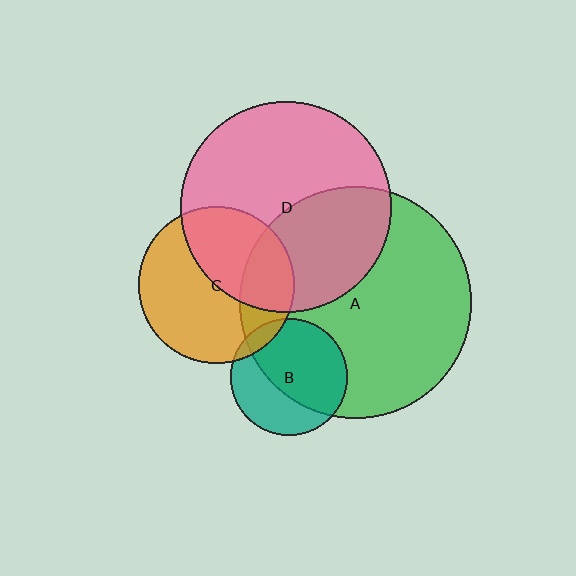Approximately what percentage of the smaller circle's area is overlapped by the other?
Approximately 45%.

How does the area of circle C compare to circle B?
Approximately 1.8 times.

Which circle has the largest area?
Circle A (green).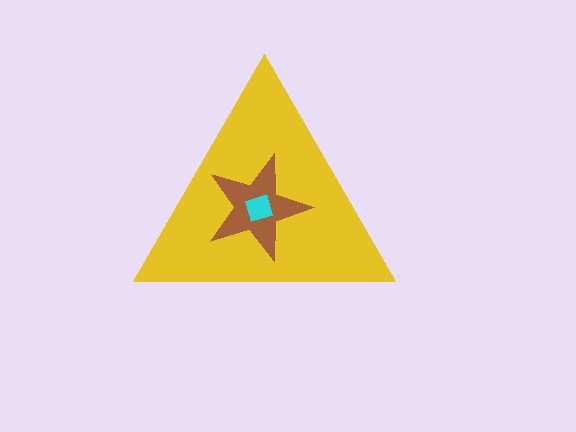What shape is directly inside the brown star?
The cyan diamond.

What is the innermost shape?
The cyan diamond.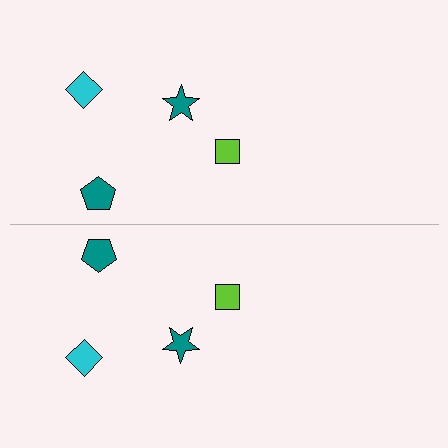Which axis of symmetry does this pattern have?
The pattern has a horizontal axis of symmetry running through the center of the image.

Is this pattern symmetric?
Yes, this pattern has bilateral (reflection) symmetry.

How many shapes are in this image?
There are 8 shapes in this image.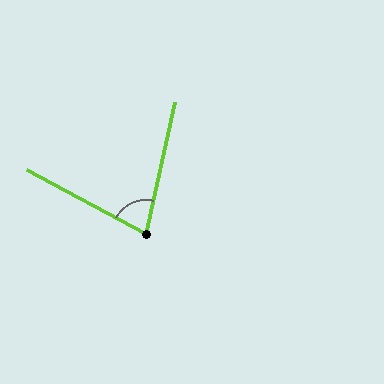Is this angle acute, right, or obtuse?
It is acute.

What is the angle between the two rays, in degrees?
Approximately 74 degrees.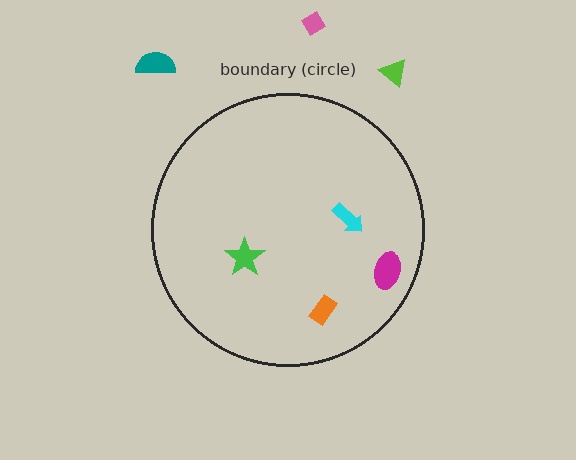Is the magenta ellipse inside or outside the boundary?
Inside.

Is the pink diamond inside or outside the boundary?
Outside.